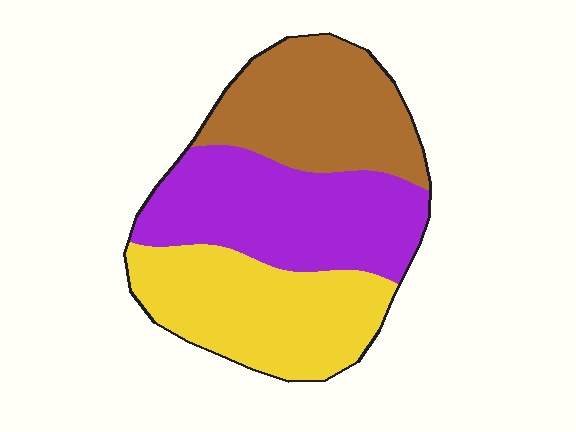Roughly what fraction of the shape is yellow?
Yellow covers 33% of the shape.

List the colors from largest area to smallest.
From largest to smallest: purple, yellow, brown.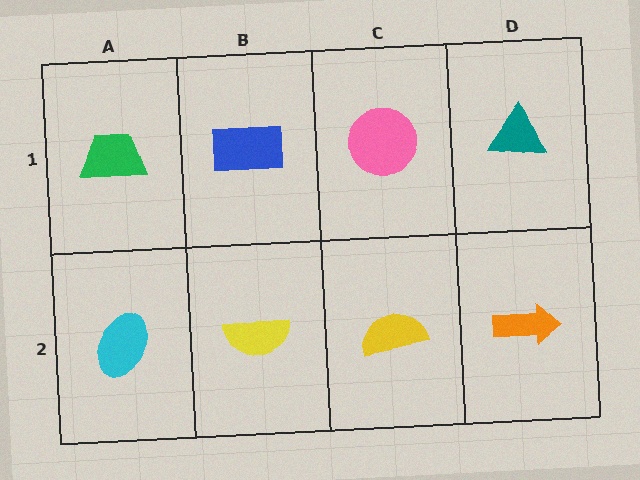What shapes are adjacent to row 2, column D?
A teal triangle (row 1, column D), a yellow semicircle (row 2, column C).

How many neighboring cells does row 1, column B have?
3.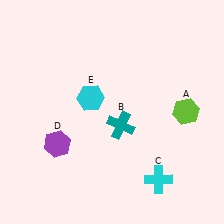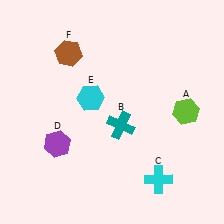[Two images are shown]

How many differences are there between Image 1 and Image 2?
There is 1 difference between the two images.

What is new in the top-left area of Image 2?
A brown hexagon (F) was added in the top-left area of Image 2.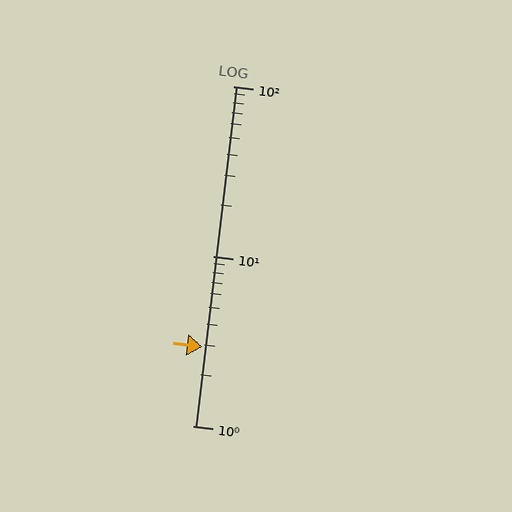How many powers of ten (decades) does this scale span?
The scale spans 2 decades, from 1 to 100.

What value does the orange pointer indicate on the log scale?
The pointer indicates approximately 2.9.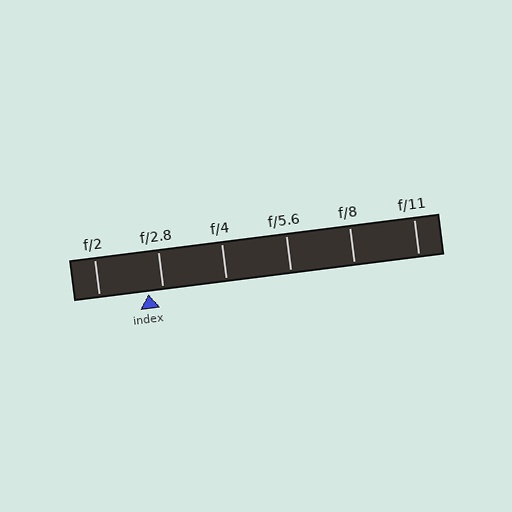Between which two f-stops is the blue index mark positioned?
The index mark is between f/2 and f/2.8.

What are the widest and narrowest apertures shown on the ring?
The widest aperture shown is f/2 and the narrowest is f/11.